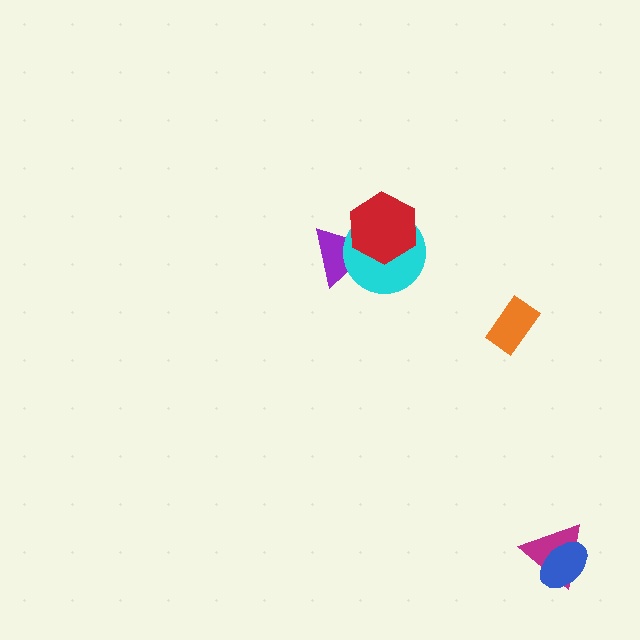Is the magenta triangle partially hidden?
Yes, it is partially covered by another shape.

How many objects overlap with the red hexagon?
2 objects overlap with the red hexagon.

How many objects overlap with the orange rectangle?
0 objects overlap with the orange rectangle.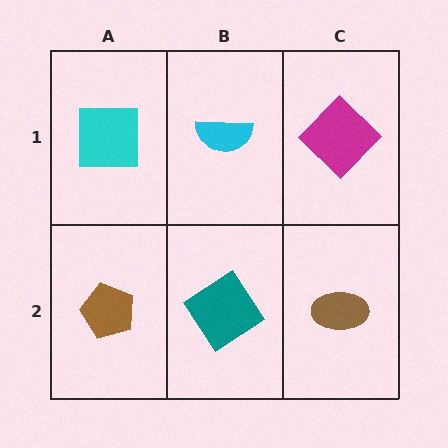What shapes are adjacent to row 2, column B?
A cyan semicircle (row 1, column B), a brown pentagon (row 2, column A), a brown ellipse (row 2, column C).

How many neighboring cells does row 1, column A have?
2.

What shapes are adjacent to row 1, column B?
A teal diamond (row 2, column B), a cyan square (row 1, column A), a magenta diamond (row 1, column C).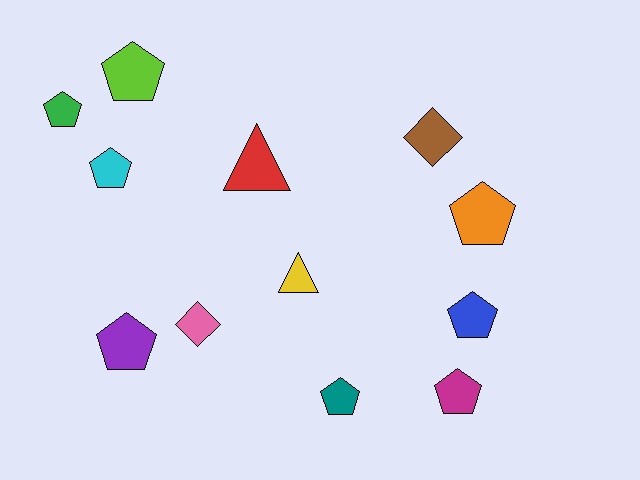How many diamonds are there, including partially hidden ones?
There are 2 diamonds.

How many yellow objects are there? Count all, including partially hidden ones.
There is 1 yellow object.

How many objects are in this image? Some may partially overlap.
There are 12 objects.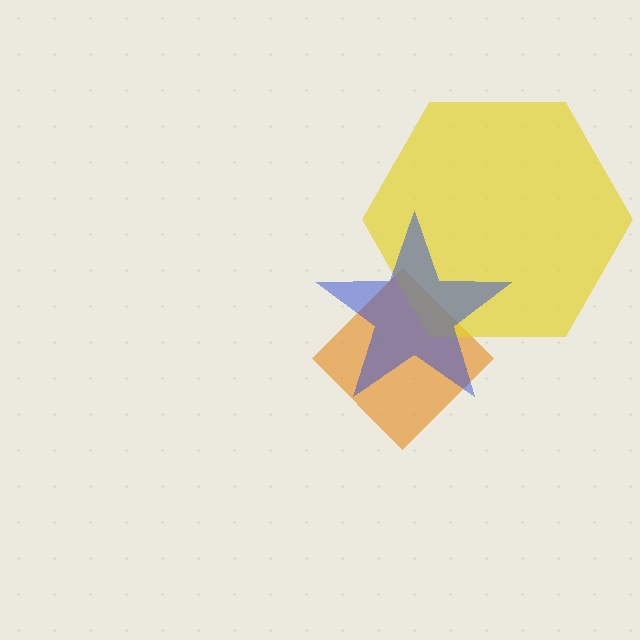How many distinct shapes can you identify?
There are 3 distinct shapes: an orange diamond, a yellow hexagon, a blue star.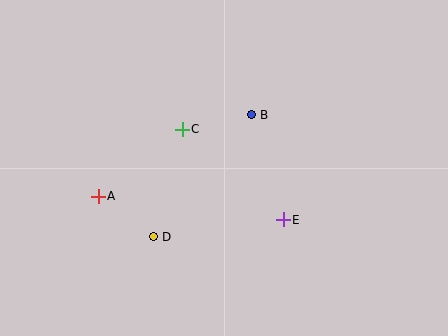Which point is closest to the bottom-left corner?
Point A is closest to the bottom-left corner.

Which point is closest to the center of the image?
Point C at (182, 129) is closest to the center.